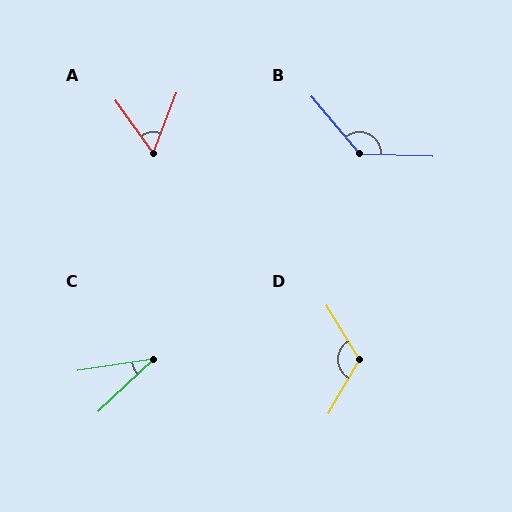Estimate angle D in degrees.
Approximately 119 degrees.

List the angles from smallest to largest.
C (35°), A (57°), D (119°), B (133°).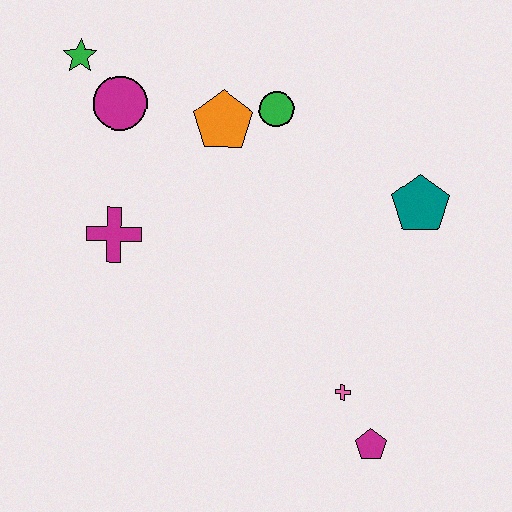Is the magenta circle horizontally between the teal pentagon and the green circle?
No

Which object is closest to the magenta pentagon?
The pink cross is closest to the magenta pentagon.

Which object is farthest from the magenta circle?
The magenta pentagon is farthest from the magenta circle.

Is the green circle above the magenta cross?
Yes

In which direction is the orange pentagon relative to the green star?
The orange pentagon is to the right of the green star.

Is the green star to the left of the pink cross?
Yes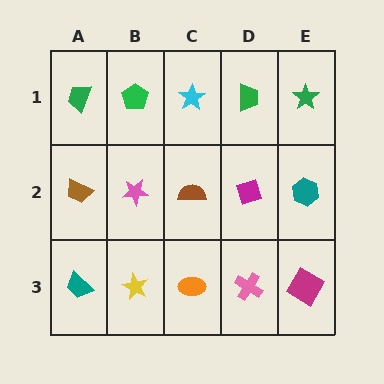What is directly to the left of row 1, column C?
A green pentagon.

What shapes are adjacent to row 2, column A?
A green trapezoid (row 1, column A), a teal trapezoid (row 3, column A), a pink star (row 2, column B).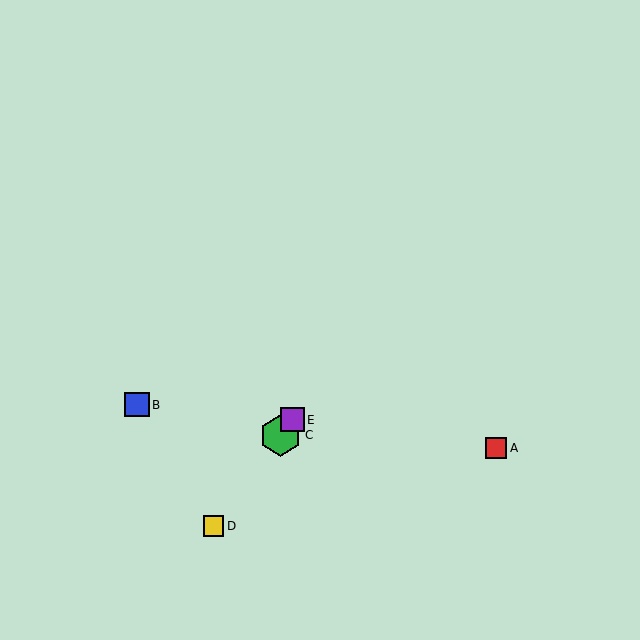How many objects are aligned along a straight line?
3 objects (C, D, E) are aligned along a straight line.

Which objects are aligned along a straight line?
Objects C, D, E are aligned along a straight line.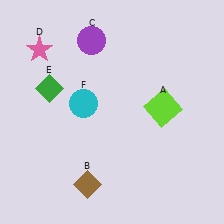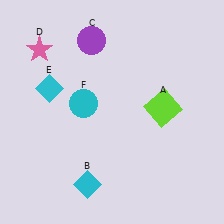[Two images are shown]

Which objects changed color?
B changed from brown to cyan. E changed from green to cyan.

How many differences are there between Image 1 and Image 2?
There are 2 differences between the two images.